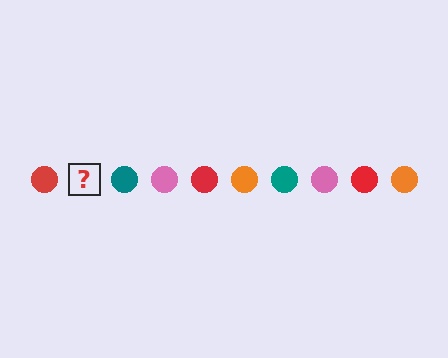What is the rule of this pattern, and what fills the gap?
The rule is that the pattern cycles through red, orange, teal, pink circles. The gap should be filled with an orange circle.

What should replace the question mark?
The question mark should be replaced with an orange circle.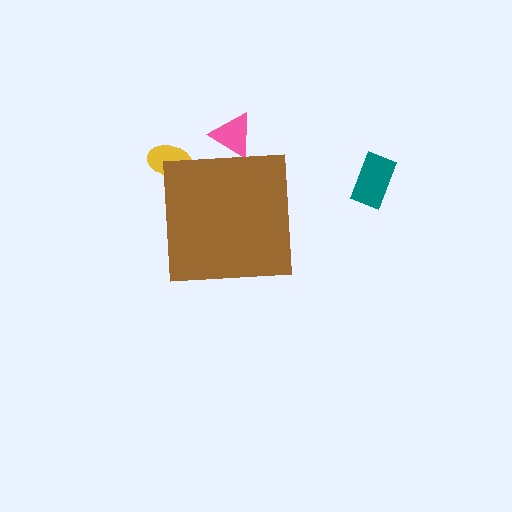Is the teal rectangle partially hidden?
No, the teal rectangle is fully visible.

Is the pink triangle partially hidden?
Yes, the pink triangle is partially hidden behind the brown square.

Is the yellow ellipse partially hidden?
Yes, the yellow ellipse is partially hidden behind the brown square.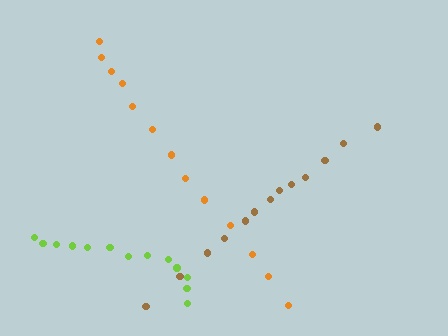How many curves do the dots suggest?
There are 3 distinct paths.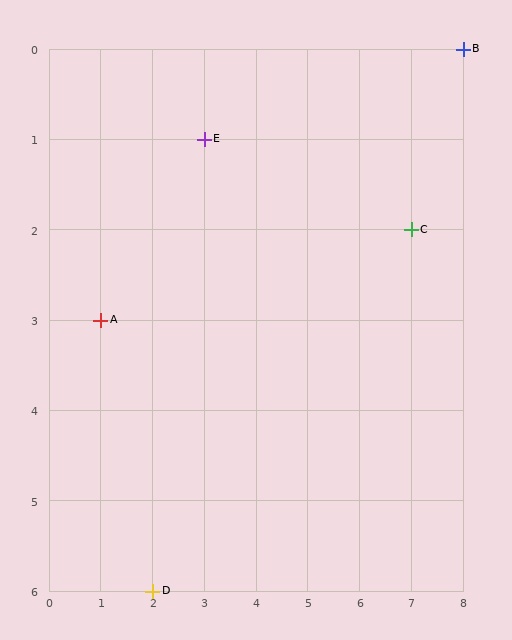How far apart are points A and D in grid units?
Points A and D are 1 column and 3 rows apart (about 3.2 grid units diagonally).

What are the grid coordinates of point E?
Point E is at grid coordinates (3, 1).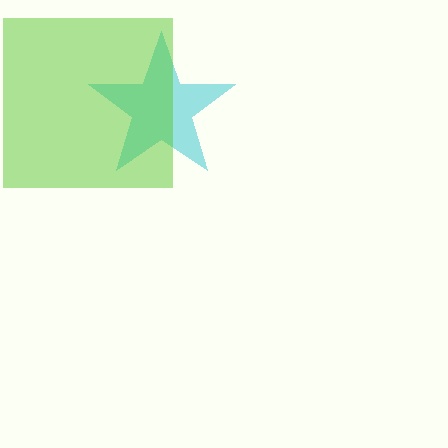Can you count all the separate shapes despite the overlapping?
Yes, there are 2 separate shapes.